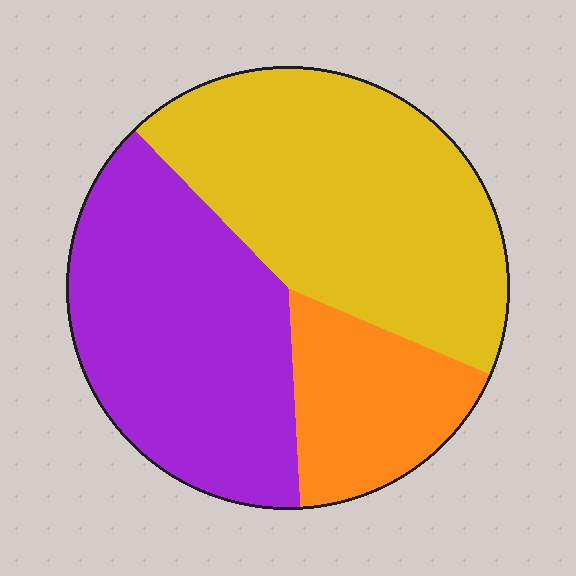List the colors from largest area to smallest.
From largest to smallest: yellow, purple, orange.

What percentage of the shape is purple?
Purple takes up between a quarter and a half of the shape.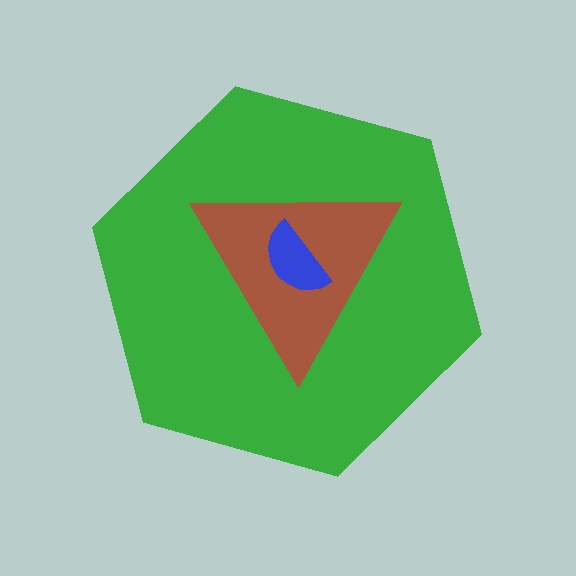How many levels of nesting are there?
3.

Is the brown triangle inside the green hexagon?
Yes.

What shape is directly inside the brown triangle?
The blue semicircle.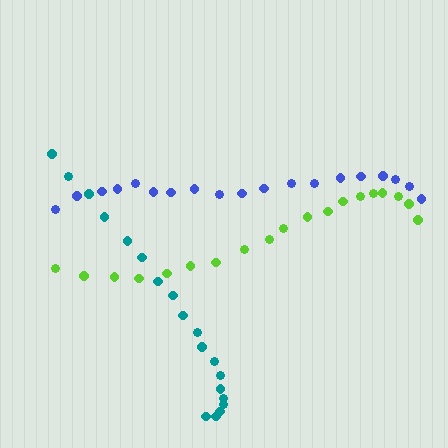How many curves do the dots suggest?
There are 3 distinct paths.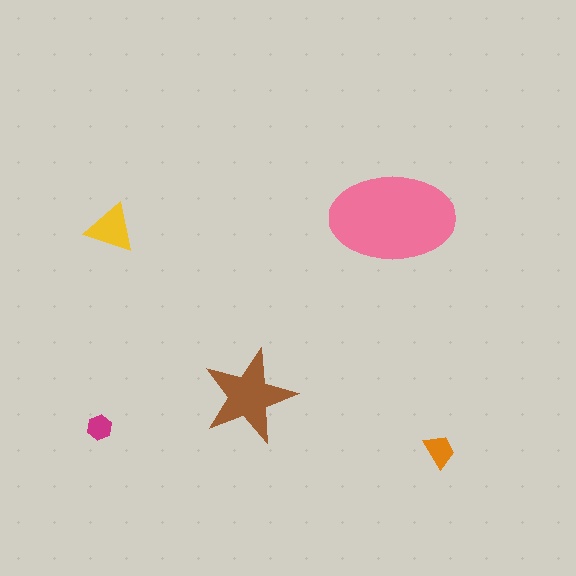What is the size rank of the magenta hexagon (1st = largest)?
5th.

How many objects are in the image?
There are 5 objects in the image.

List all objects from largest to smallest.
The pink ellipse, the brown star, the yellow triangle, the orange trapezoid, the magenta hexagon.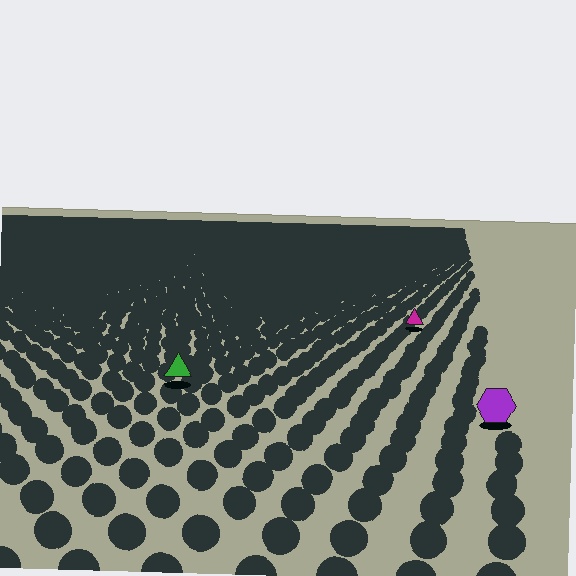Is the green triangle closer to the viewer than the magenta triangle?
Yes. The green triangle is closer — you can tell from the texture gradient: the ground texture is coarser near it.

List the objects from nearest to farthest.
From nearest to farthest: the purple hexagon, the green triangle, the magenta triangle.